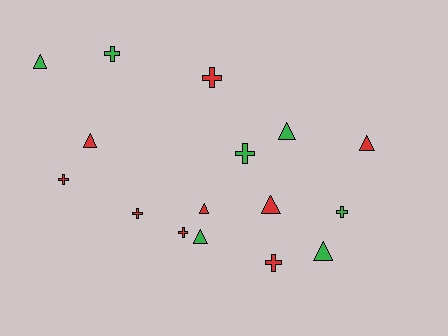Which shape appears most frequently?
Cross, with 8 objects.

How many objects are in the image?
There are 16 objects.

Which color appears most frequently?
Red, with 9 objects.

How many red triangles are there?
There are 4 red triangles.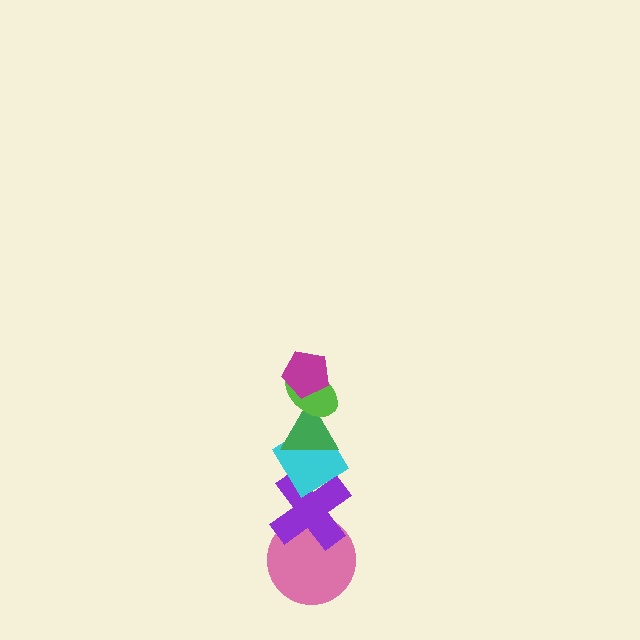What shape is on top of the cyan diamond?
The green triangle is on top of the cyan diamond.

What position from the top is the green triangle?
The green triangle is 3rd from the top.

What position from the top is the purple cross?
The purple cross is 5th from the top.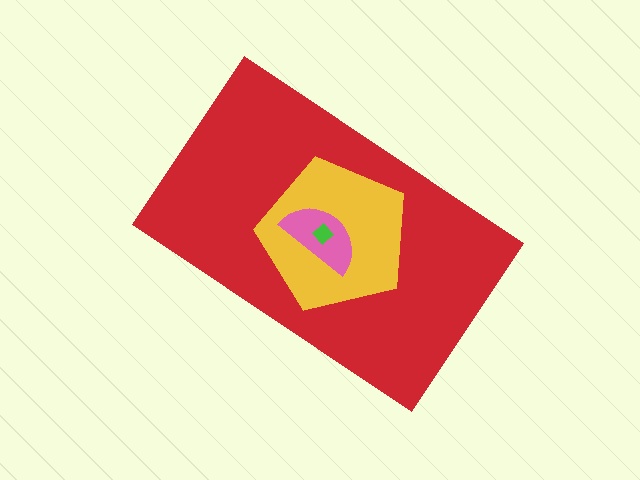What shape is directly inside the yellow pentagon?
The pink semicircle.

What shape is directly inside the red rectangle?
The yellow pentagon.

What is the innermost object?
The green diamond.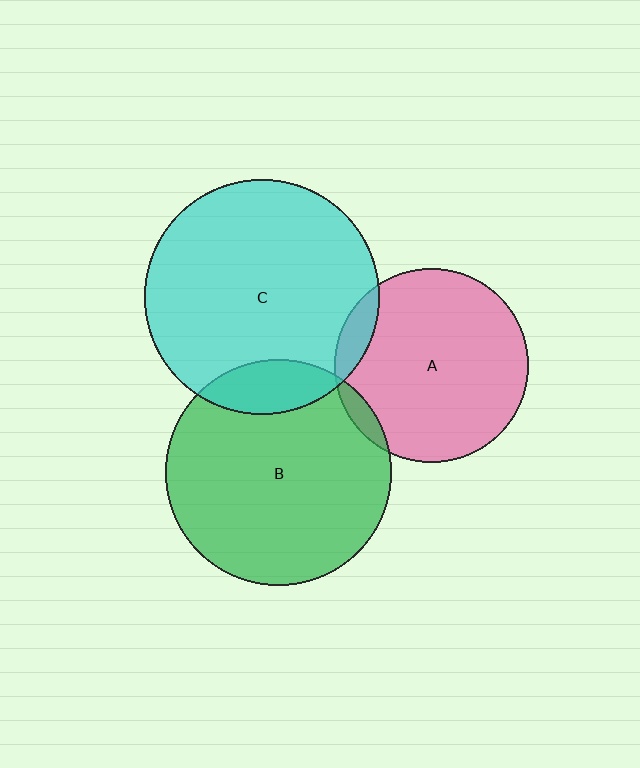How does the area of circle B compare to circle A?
Approximately 1.4 times.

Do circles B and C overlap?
Yes.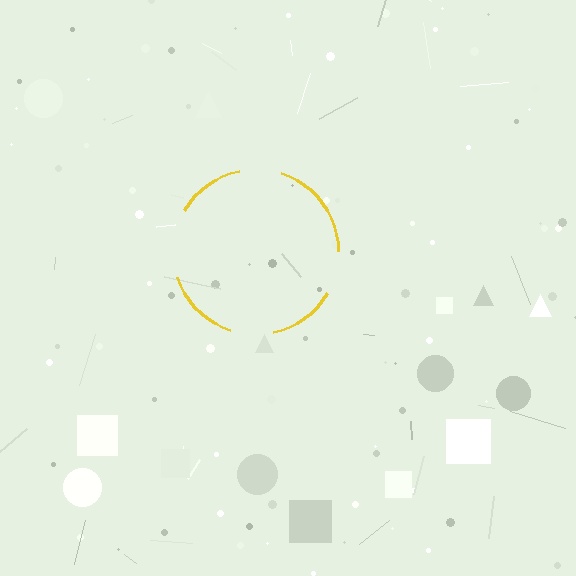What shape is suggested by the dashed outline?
The dashed outline suggests a circle.